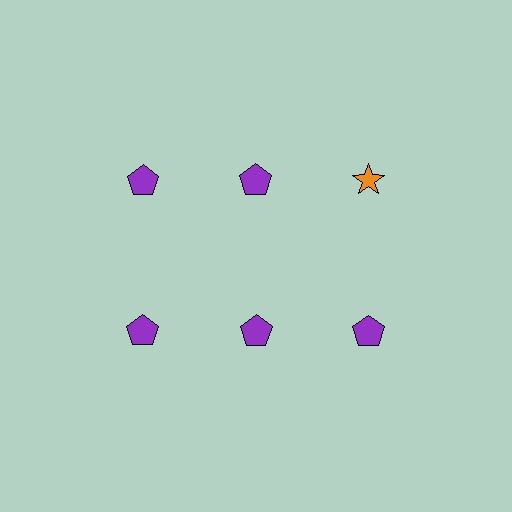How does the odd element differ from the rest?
It differs in both color (orange instead of purple) and shape (star instead of pentagon).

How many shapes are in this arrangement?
There are 6 shapes arranged in a grid pattern.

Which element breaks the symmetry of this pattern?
The orange star in the top row, center column breaks the symmetry. All other shapes are purple pentagons.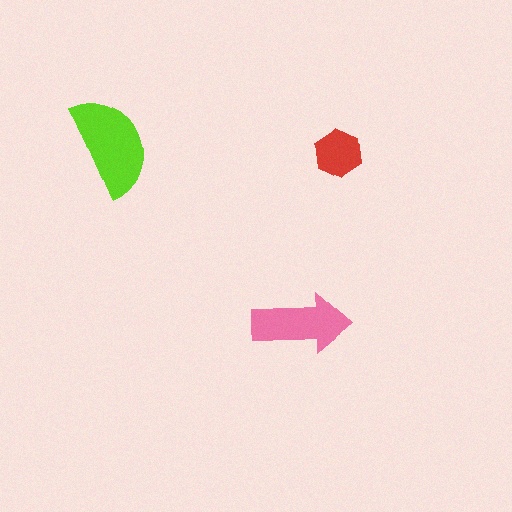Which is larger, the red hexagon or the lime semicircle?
The lime semicircle.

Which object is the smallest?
The red hexagon.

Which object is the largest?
The lime semicircle.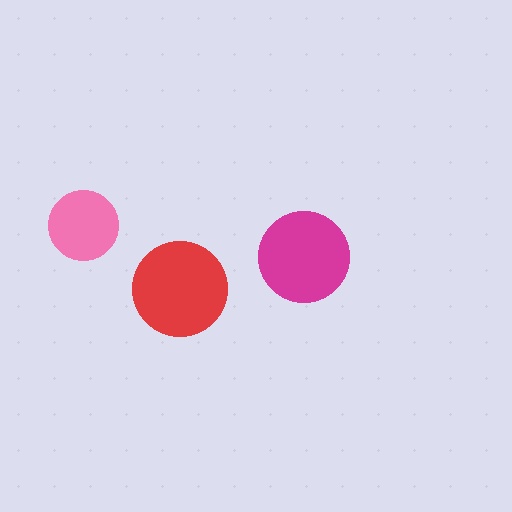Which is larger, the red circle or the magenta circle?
The red one.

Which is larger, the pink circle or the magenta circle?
The magenta one.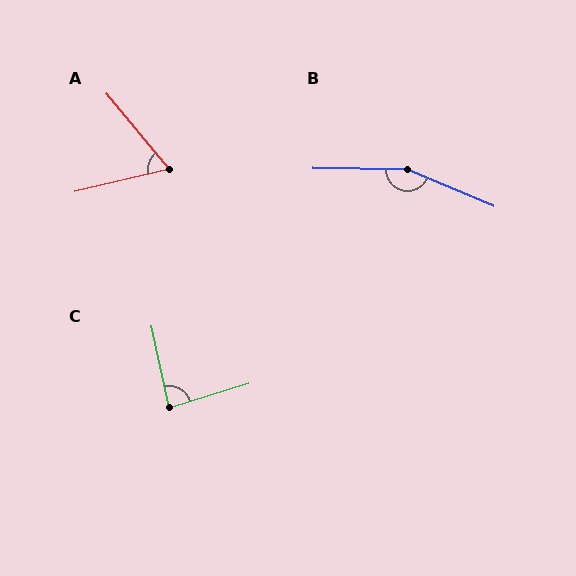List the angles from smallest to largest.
A (64°), C (85°), B (158°).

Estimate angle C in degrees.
Approximately 85 degrees.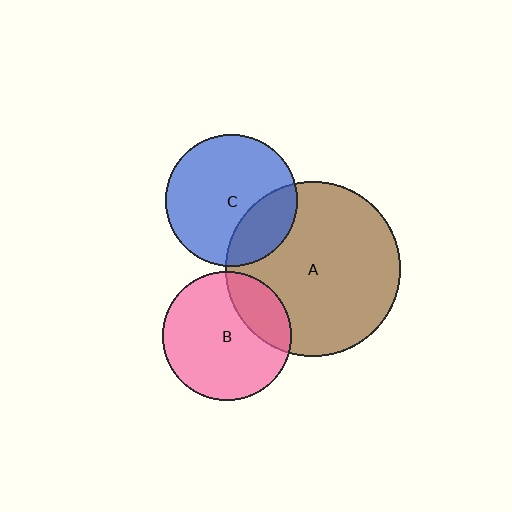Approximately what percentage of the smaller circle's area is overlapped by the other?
Approximately 25%.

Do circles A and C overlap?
Yes.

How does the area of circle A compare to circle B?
Approximately 1.8 times.